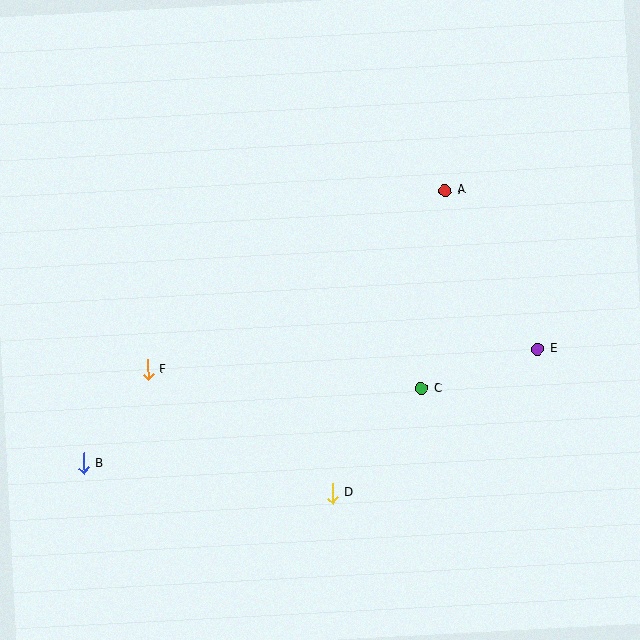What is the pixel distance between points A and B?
The distance between A and B is 453 pixels.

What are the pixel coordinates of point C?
Point C is at (421, 389).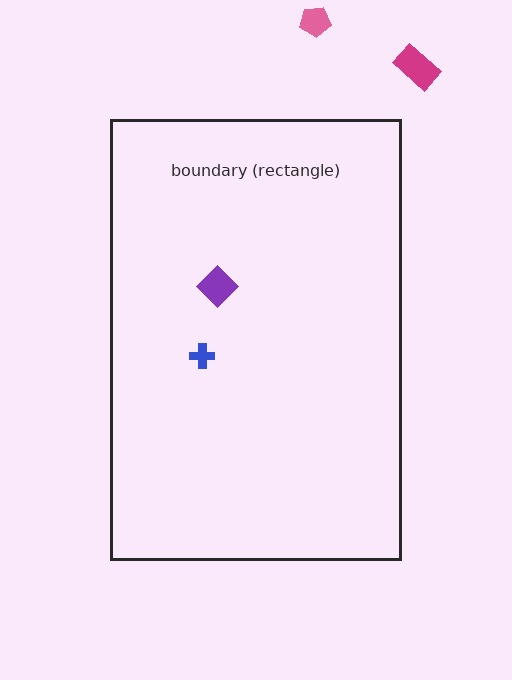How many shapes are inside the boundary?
2 inside, 2 outside.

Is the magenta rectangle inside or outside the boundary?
Outside.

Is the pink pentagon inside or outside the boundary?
Outside.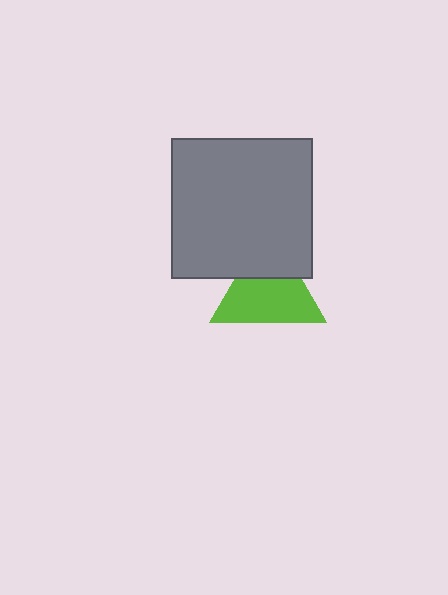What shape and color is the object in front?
The object in front is a gray square.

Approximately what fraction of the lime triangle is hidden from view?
Roughly 33% of the lime triangle is hidden behind the gray square.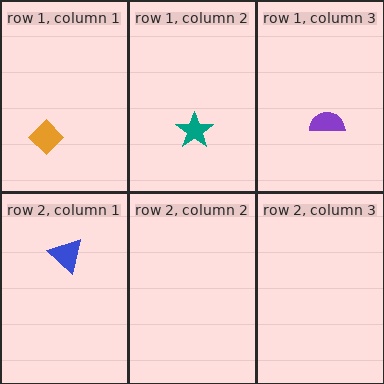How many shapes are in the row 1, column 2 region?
1.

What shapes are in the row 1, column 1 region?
The orange diamond.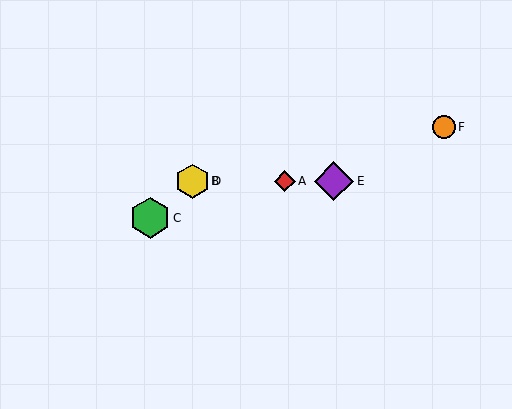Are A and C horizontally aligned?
No, A is at y≈181 and C is at y≈218.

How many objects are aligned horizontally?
4 objects (A, B, D, E) are aligned horizontally.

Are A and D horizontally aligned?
Yes, both are at y≈181.